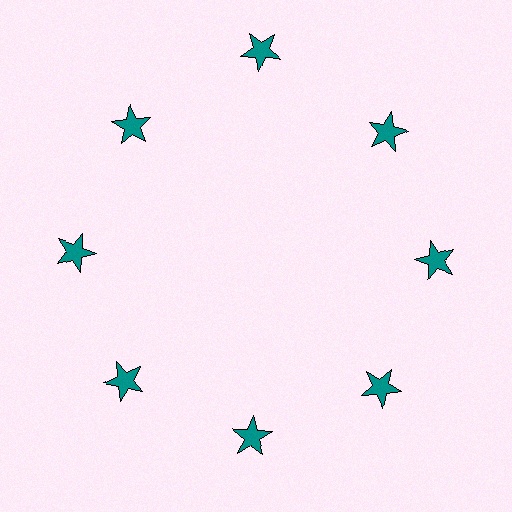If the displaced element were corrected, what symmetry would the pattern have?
It would have 8-fold rotational symmetry — the pattern would map onto itself every 45 degrees.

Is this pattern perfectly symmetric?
No. The 8 teal stars are arranged in a ring, but one element near the 12 o'clock position is pushed outward from the center, breaking the 8-fold rotational symmetry.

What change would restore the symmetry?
The symmetry would be restored by moving it inward, back onto the ring so that all 8 stars sit at equal angles and equal distance from the center.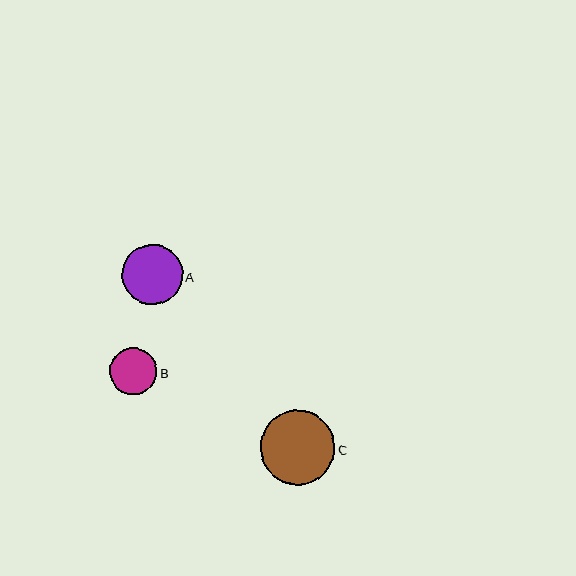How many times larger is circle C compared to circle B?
Circle C is approximately 1.6 times the size of circle B.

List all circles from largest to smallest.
From largest to smallest: C, A, B.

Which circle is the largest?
Circle C is the largest with a size of approximately 75 pixels.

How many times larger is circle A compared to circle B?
Circle A is approximately 1.3 times the size of circle B.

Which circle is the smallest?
Circle B is the smallest with a size of approximately 47 pixels.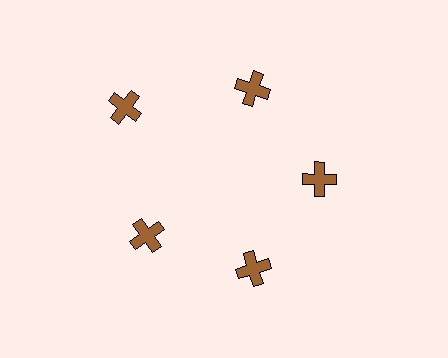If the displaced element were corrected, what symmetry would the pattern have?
It would have 5-fold rotational symmetry — the pattern would map onto itself every 72 degrees.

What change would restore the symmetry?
The symmetry would be restored by moving it inward, back onto the ring so that all 5 crosses sit at equal angles and equal distance from the center.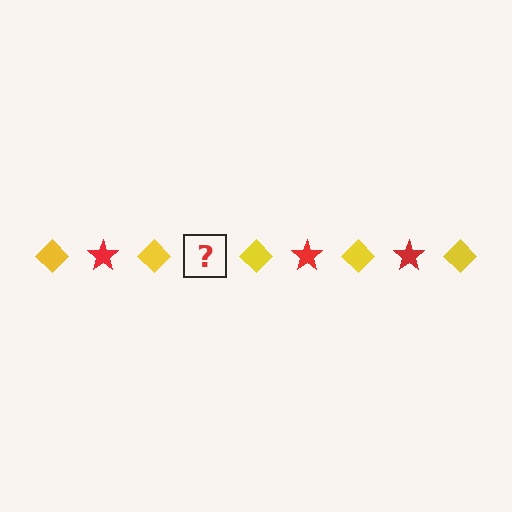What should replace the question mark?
The question mark should be replaced with a red star.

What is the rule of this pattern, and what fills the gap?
The rule is that the pattern alternates between yellow diamond and red star. The gap should be filled with a red star.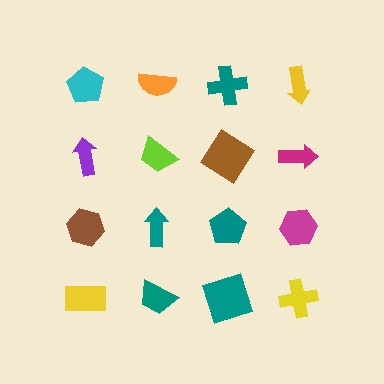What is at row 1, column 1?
A cyan pentagon.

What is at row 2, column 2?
A lime trapezoid.